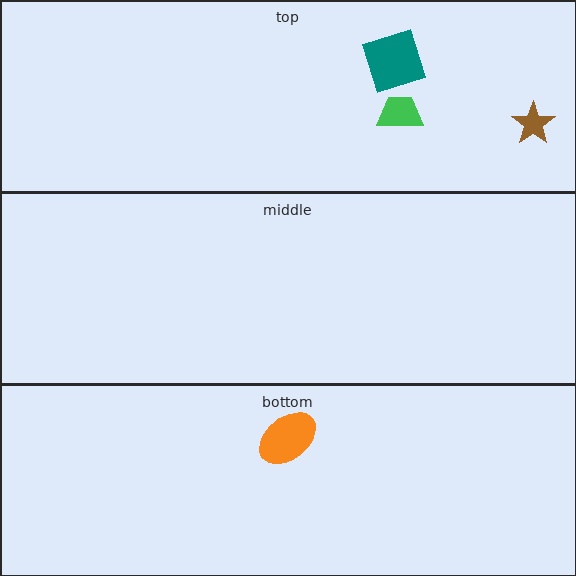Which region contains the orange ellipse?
The bottom region.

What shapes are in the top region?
The brown star, the teal square, the green trapezoid.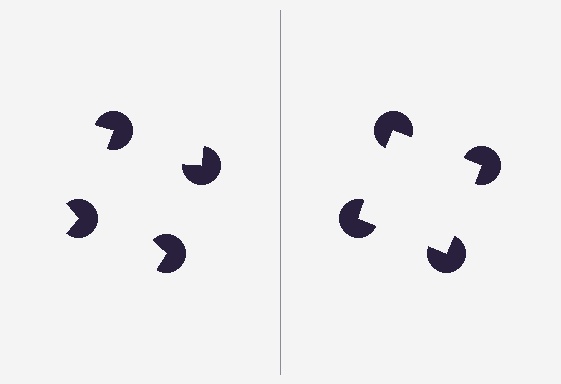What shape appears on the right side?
An illusory square.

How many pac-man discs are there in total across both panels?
8 — 4 on each side.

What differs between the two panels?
The pac-man discs are positioned identically on both sides; only the wedge orientations differ. On the right they align to a square; on the left they are misaligned.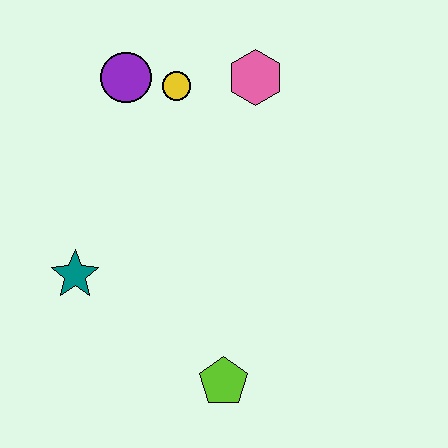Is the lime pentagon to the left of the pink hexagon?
Yes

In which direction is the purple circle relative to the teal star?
The purple circle is above the teal star.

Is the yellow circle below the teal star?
No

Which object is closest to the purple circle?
The yellow circle is closest to the purple circle.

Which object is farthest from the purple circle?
The lime pentagon is farthest from the purple circle.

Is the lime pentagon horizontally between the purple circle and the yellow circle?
No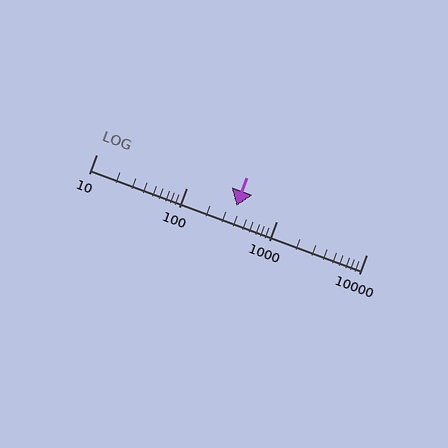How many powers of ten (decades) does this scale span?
The scale spans 3 decades, from 10 to 10000.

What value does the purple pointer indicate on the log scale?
The pointer indicates approximately 360.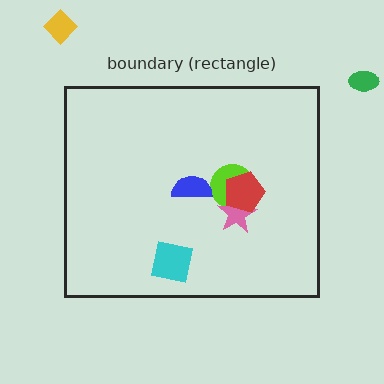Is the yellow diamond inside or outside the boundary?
Outside.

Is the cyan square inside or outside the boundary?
Inside.